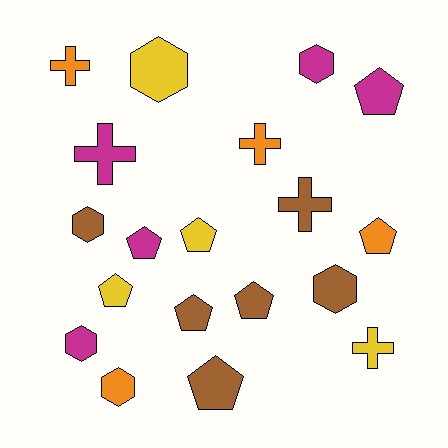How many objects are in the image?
There are 19 objects.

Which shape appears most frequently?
Pentagon, with 8 objects.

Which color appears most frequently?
Brown, with 6 objects.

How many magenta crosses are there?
There is 1 magenta cross.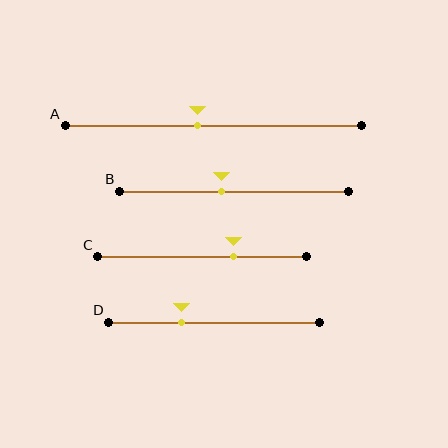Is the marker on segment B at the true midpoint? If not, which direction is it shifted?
No, the marker on segment B is shifted to the left by about 6% of the segment length.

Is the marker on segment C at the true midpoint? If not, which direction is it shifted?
No, the marker on segment C is shifted to the right by about 15% of the segment length.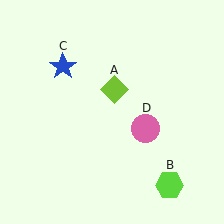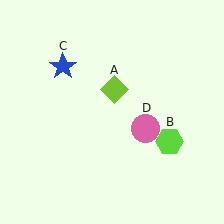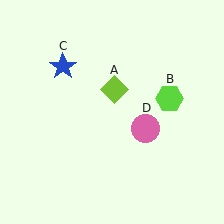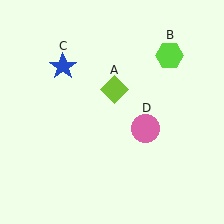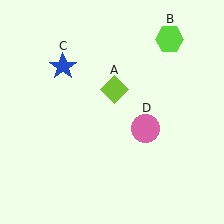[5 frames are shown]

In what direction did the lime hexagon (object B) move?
The lime hexagon (object B) moved up.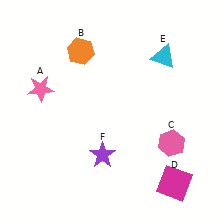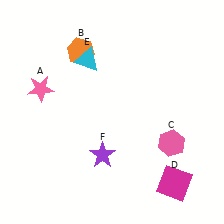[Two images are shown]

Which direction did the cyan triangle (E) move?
The cyan triangle (E) moved left.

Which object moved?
The cyan triangle (E) moved left.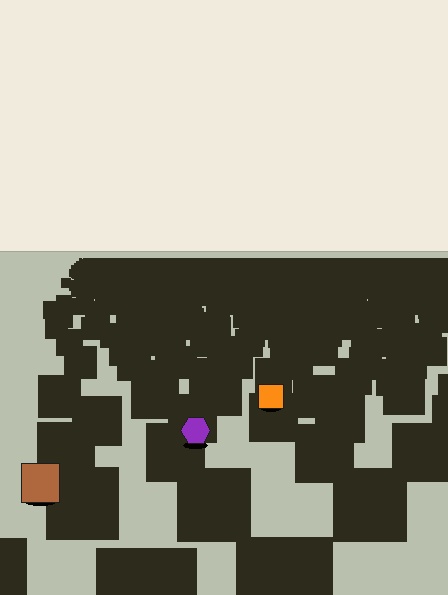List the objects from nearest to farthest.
From nearest to farthest: the brown square, the purple hexagon, the orange square.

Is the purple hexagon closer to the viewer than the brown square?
No. The brown square is closer — you can tell from the texture gradient: the ground texture is coarser near it.